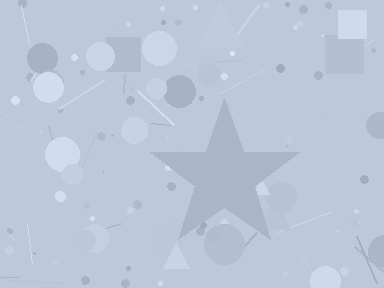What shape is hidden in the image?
A star is hidden in the image.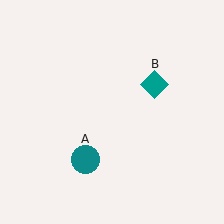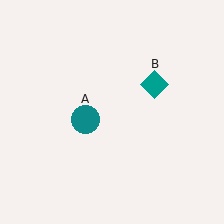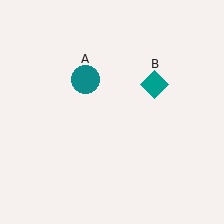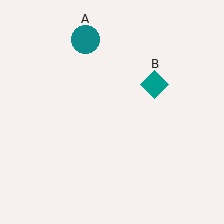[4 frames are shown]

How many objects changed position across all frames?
1 object changed position: teal circle (object A).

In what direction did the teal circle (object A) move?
The teal circle (object A) moved up.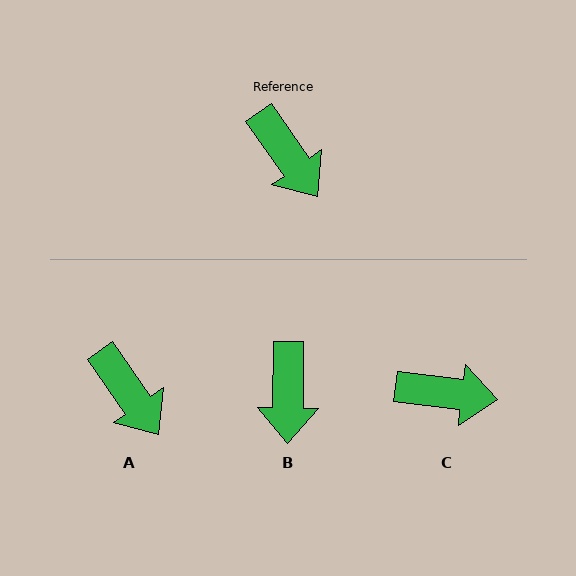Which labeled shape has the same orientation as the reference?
A.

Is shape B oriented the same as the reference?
No, it is off by about 36 degrees.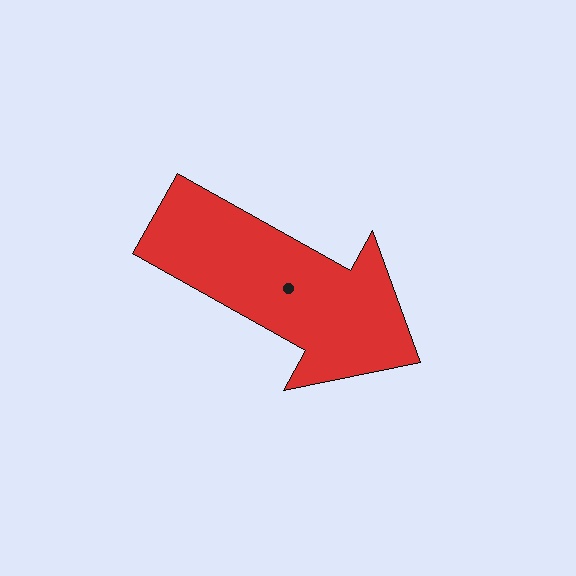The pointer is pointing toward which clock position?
Roughly 4 o'clock.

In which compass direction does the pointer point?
Southeast.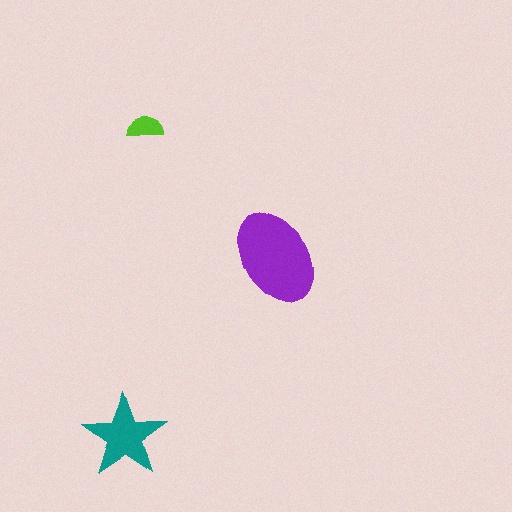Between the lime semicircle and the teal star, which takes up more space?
The teal star.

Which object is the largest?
The purple ellipse.